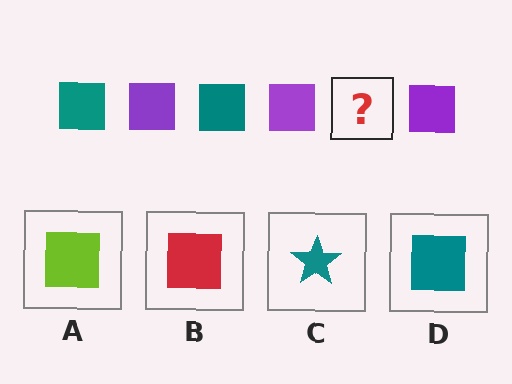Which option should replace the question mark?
Option D.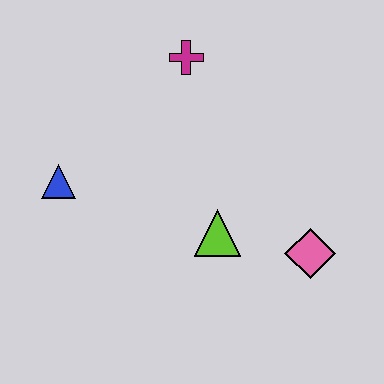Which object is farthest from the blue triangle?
The pink diamond is farthest from the blue triangle.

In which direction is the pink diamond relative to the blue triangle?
The pink diamond is to the right of the blue triangle.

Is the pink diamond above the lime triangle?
No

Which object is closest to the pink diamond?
The lime triangle is closest to the pink diamond.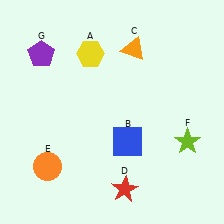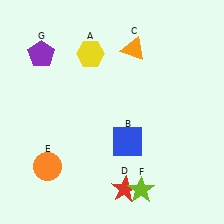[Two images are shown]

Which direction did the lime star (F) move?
The lime star (F) moved down.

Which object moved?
The lime star (F) moved down.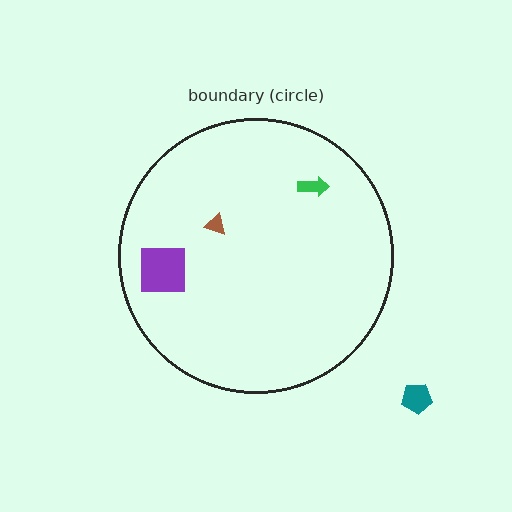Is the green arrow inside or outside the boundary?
Inside.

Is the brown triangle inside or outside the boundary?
Inside.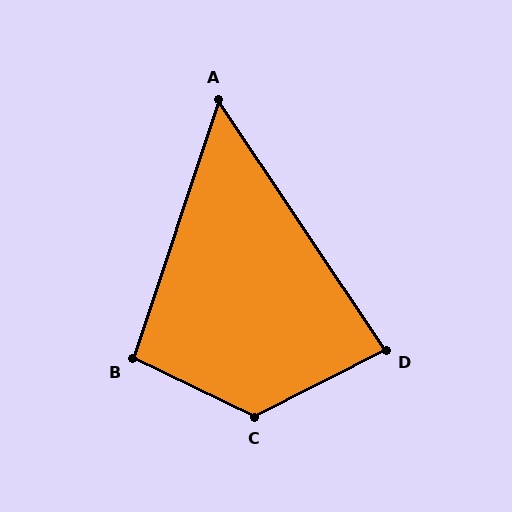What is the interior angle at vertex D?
Approximately 83 degrees (acute).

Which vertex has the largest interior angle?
C, at approximately 128 degrees.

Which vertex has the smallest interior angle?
A, at approximately 52 degrees.